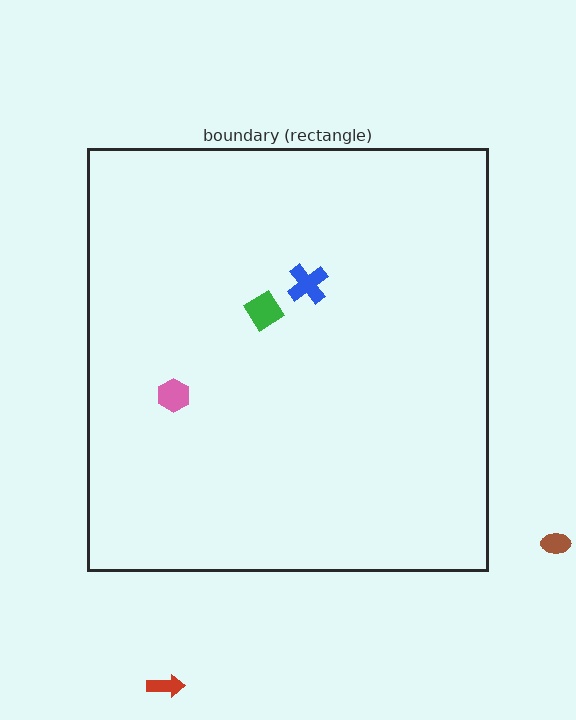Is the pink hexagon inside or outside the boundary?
Inside.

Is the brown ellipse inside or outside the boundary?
Outside.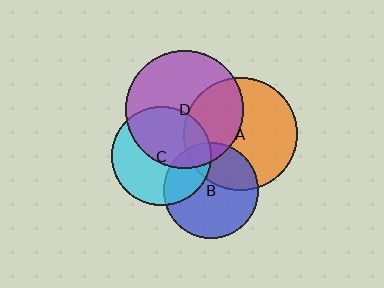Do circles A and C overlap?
Yes.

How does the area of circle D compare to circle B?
Approximately 1.5 times.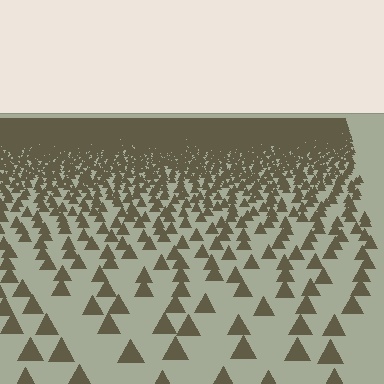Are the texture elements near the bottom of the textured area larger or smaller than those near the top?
Larger. Near the bottom, elements are closer to the viewer and appear at a bigger on-screen size.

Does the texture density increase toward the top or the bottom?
Density increases toward the top.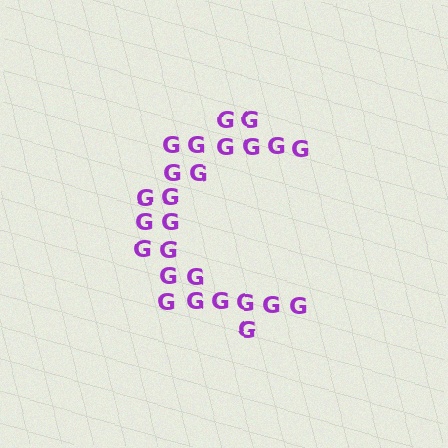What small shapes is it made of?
It is made of small letter G's.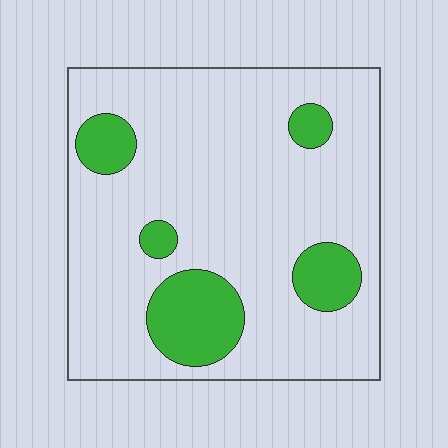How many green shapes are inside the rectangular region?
5.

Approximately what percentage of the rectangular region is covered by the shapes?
Approximately 20%.